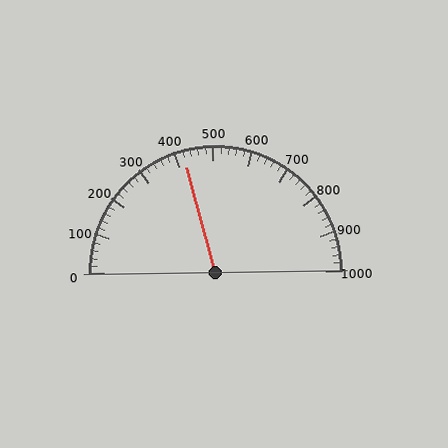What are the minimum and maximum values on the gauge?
The gauge ranges from 0 to 1000.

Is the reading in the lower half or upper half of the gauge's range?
The reading is in the lower half of the range (0 to 1000).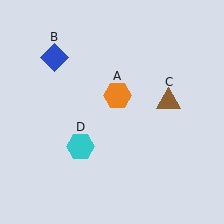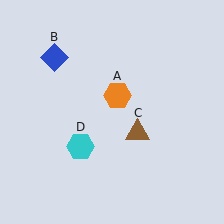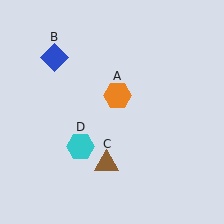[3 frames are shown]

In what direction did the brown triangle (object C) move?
The brown triangle (object C) moved down and to the left.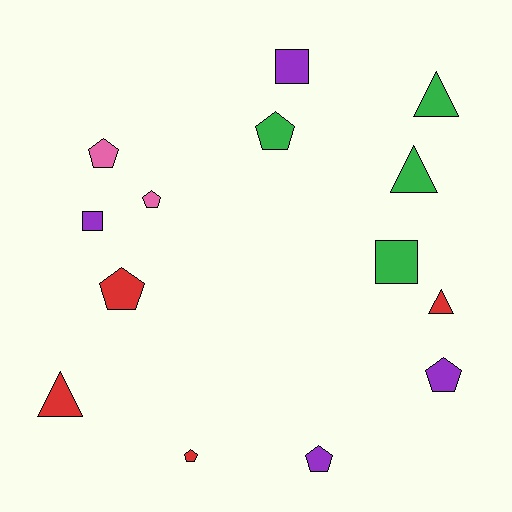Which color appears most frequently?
Purple, with 4 objects.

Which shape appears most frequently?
Pentagon, with 7 objects.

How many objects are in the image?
There are 14 objects.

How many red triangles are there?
There are 2 red triangles.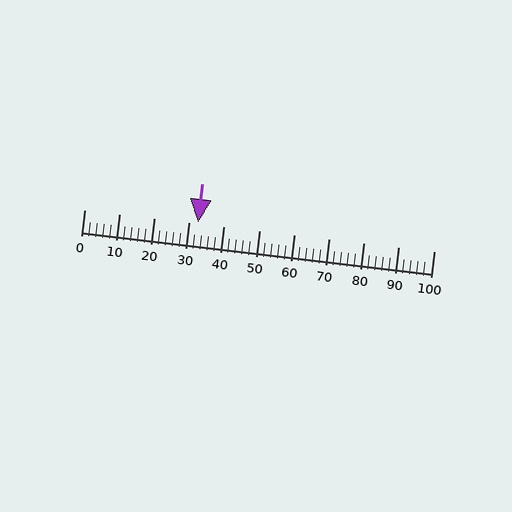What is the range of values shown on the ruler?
The ruler shows values from 0 to 100.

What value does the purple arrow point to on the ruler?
The purple arrow points to approximately 33.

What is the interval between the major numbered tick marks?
The major tick marks are spaced 10 units apart.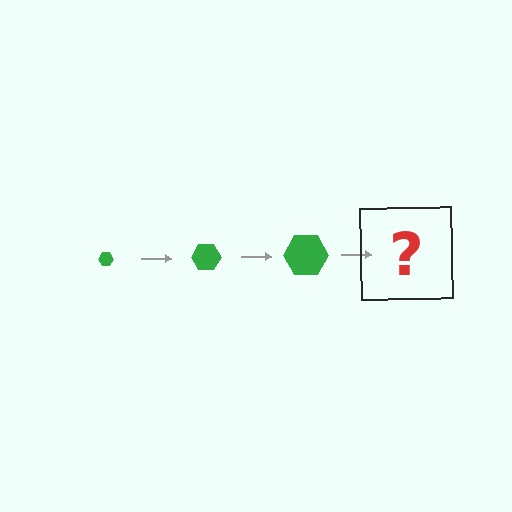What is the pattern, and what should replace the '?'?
The pattern is that the hexagon gets progressively larger each step. The '?' should be a green hexagon, larger than the previous one.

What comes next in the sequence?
The next element should be a green hexagon, larger than the previous one.